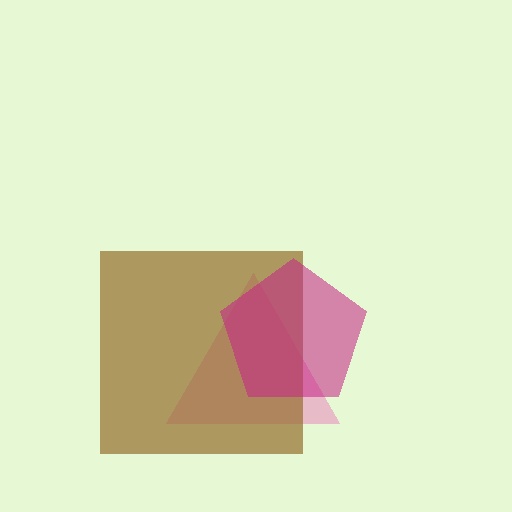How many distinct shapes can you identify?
There are 3 distinct shapes: a pink triangle, a brown square, a magenta pentagon.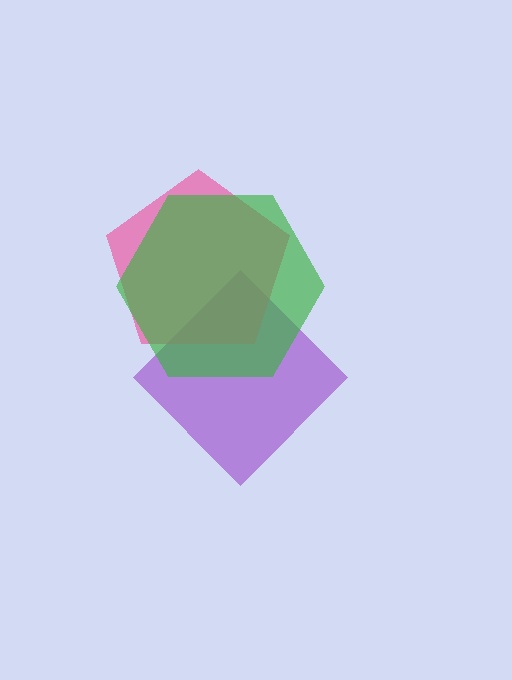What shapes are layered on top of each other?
The layered shapes are: a purple diamond, a pink pentagon, a green hexagon.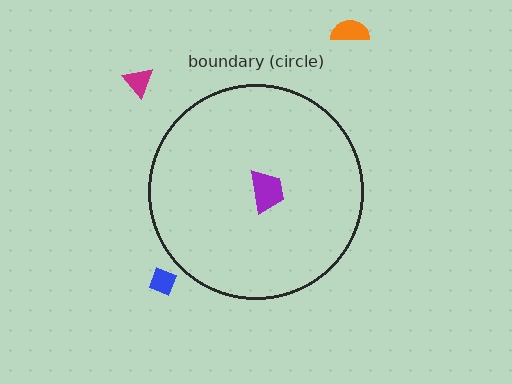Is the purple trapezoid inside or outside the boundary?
Inside.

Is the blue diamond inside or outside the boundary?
Outside.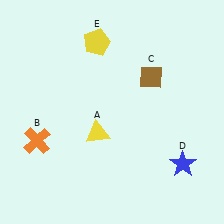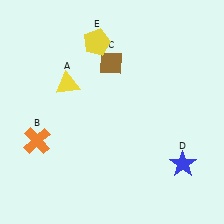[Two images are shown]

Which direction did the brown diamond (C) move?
The brown diamond (C) moved left.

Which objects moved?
The objects that moved are: the yellow triangle (A), the brown diamond (C).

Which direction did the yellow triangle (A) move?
The yellow triangle (A) moved up.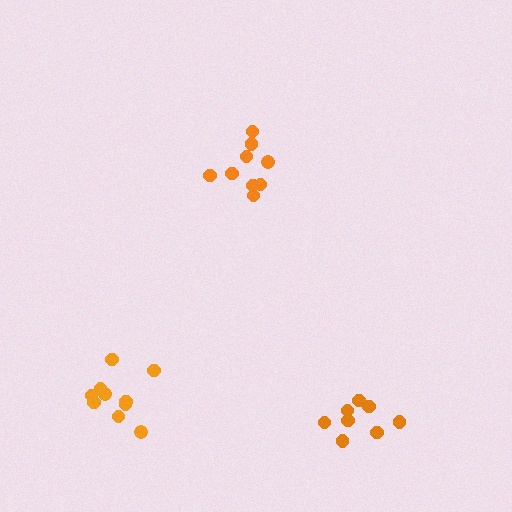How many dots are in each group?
Group 1: 9 dots, Group 2: 8 dots, Group 3: 10 dots (27 total).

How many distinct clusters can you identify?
There are 3 distinct clusters.